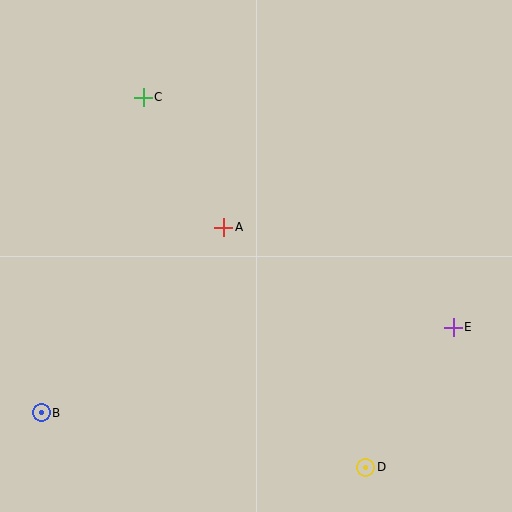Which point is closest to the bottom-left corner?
Point B is closest to the bottom-left corner.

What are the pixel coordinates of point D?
Point D is at (366, 467).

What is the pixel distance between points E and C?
The distance between E and C is 386 pixels.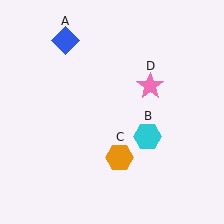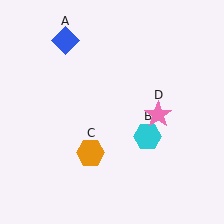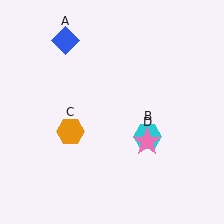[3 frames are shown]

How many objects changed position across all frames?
2 objects changed position: orange hexagon (object C), pink star (object D).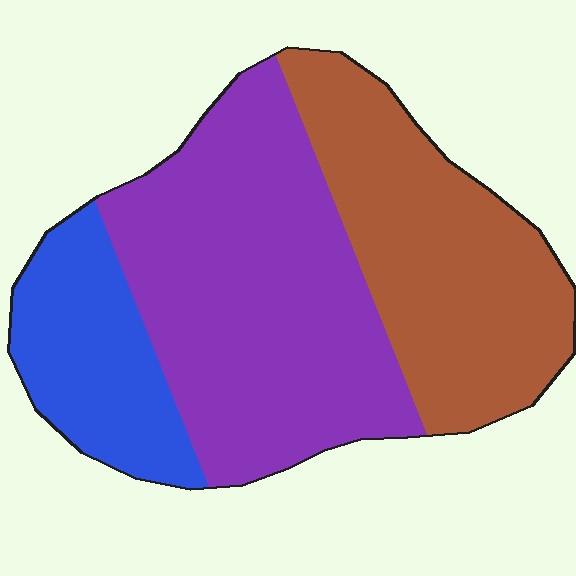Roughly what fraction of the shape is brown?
Brown covers 34% of the shape.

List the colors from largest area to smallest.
From largest to smallest: purple, brown, blue.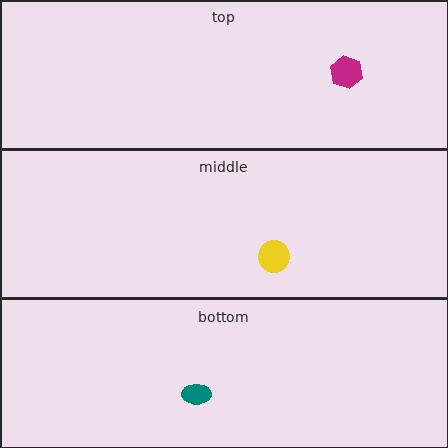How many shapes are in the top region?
1.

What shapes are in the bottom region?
The teal ellipse.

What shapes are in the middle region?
The yellow circle.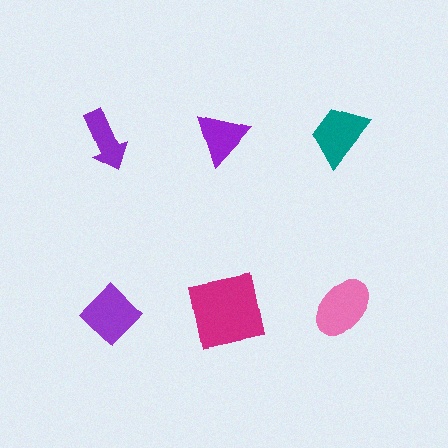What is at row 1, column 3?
A teal trapezoid.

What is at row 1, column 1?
A purple arrow.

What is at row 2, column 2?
A magenta square.